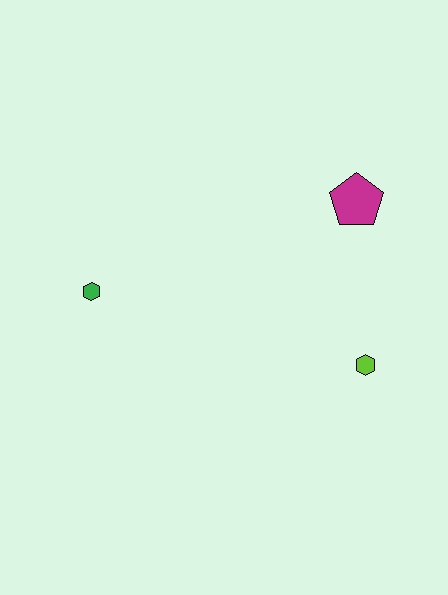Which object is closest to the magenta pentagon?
The lime hexagon is closest to the magenta pentagon.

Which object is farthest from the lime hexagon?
The green hexagon is farthest from the lime hexagon.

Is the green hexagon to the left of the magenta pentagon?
Yes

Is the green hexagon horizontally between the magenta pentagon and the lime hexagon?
No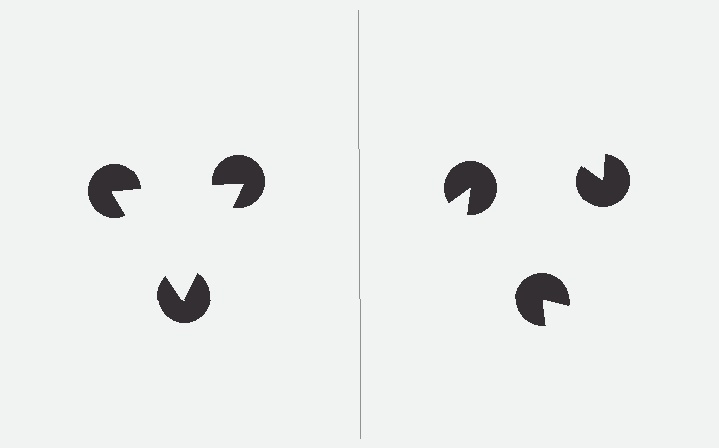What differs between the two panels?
The pac-man discs are positioned identically on both sides; only the wedge orientations differ. On the left they align to a triangle; on the right they are misaligned.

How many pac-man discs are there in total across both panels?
6 — 3 on each side.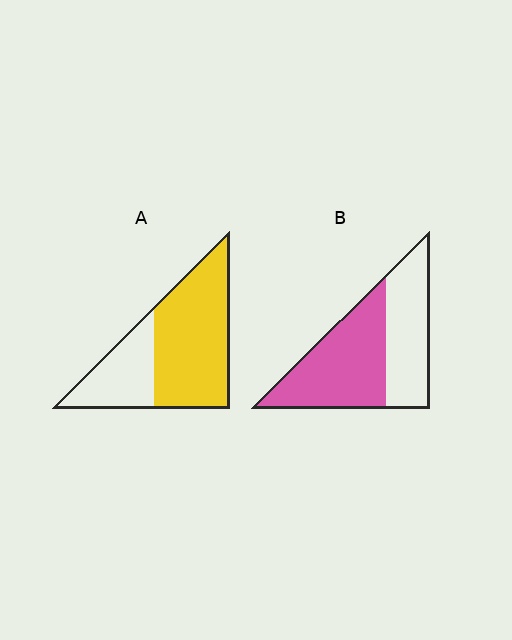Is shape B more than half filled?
Yes.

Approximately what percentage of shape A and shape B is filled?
A is approximately 65% and B is approximately 55%.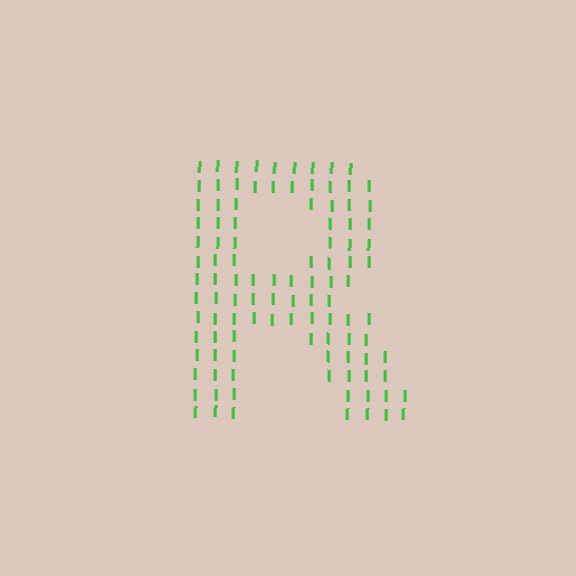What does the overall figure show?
The overall figure shows the letter R.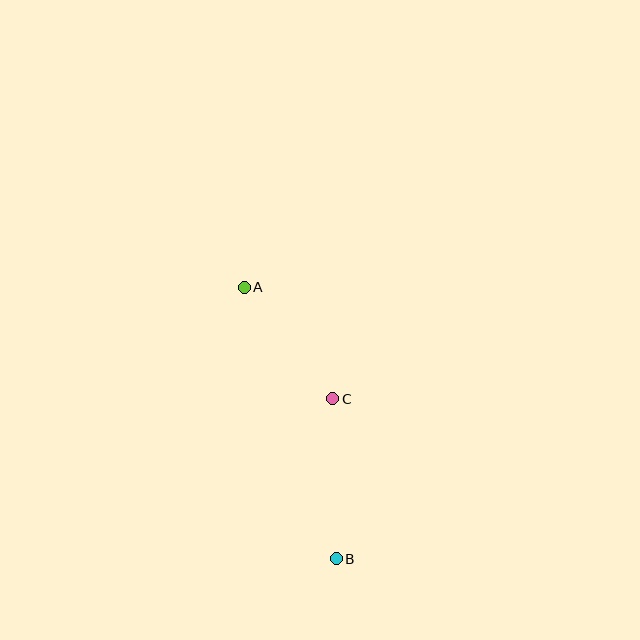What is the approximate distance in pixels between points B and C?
The distance between B and C is approximately 160 pixels.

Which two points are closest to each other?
Points A and C are closest to each other.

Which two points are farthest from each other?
Points A and B are farthest from each other.